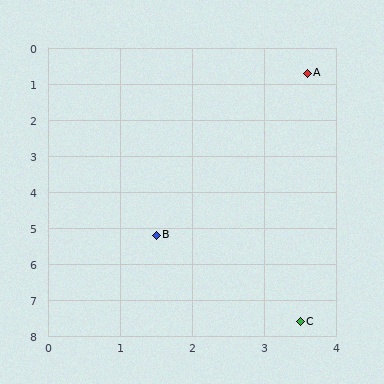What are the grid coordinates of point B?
Point B is at approximately (1.5, 5.2).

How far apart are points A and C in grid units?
Points A and C are about 6.9 grid units apart.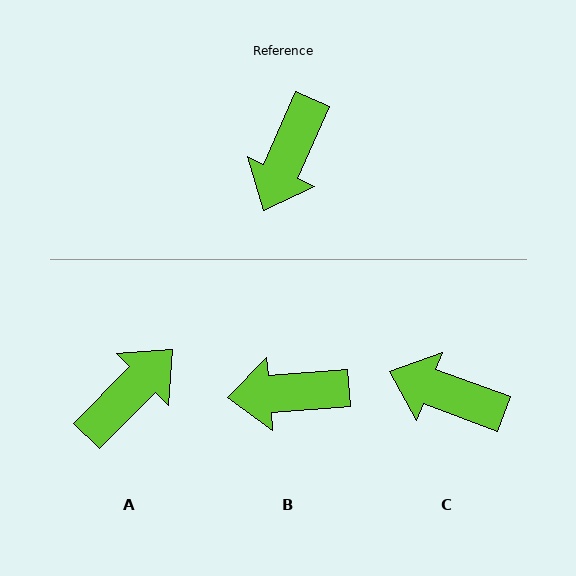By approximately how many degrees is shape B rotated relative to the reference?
Approximately 62 degrees clockwise.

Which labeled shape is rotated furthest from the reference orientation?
A, about 159 degrees away.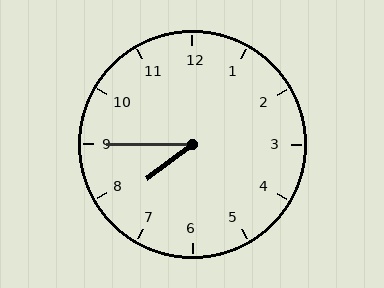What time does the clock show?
7:45.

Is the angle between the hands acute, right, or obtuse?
It is acute.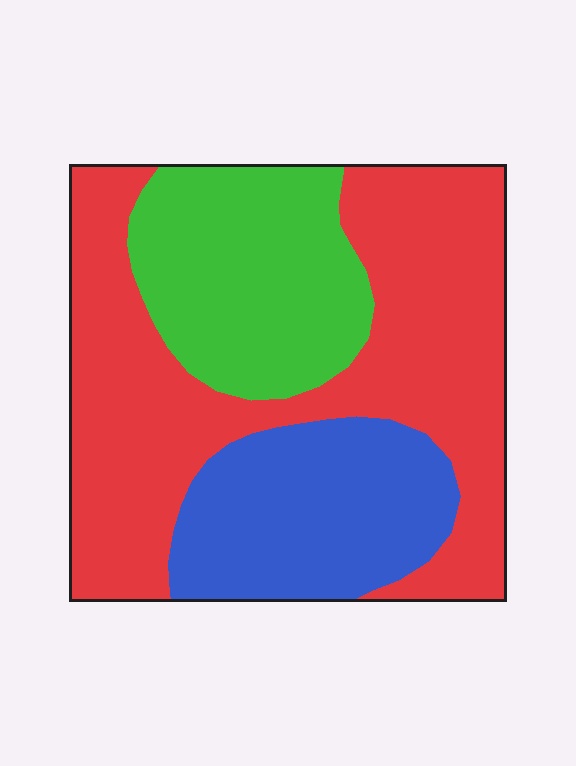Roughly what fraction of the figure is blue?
Blue takes up about one quarter (1/4) of the figure.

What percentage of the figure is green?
Green takes up less than a quarter of the figure.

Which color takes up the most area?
Red, at roughly 55%.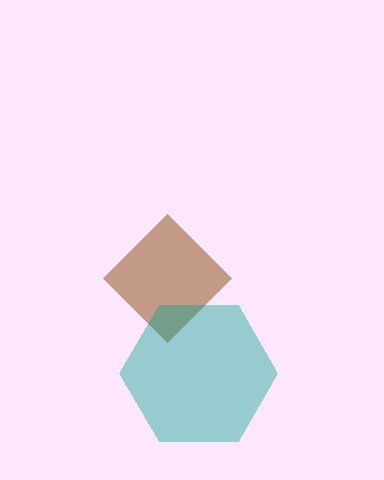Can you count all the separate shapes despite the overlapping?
Yes, there are 2 separate shapes.